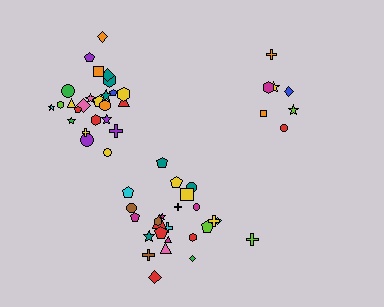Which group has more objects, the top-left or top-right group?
The top-left group.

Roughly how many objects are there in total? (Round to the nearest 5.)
Roughly 55 objects in total.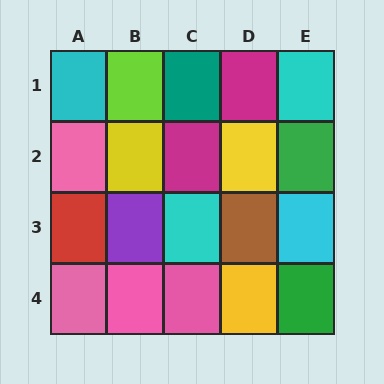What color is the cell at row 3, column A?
Red.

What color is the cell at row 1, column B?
Lime.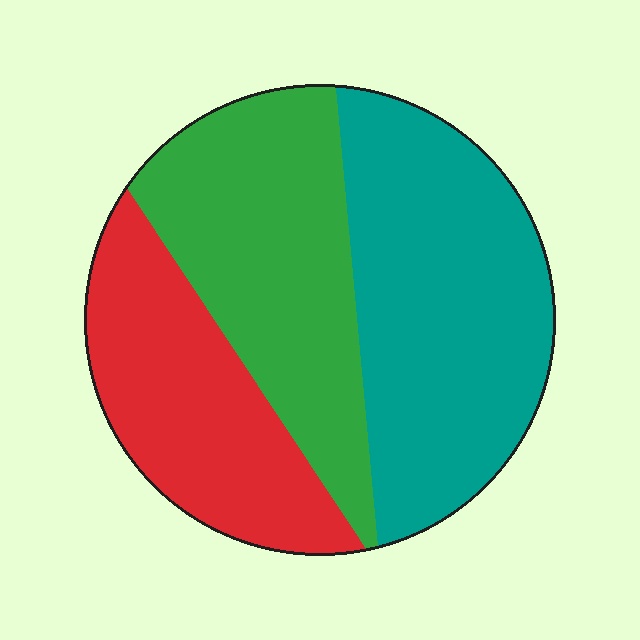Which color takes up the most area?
Teal, at roughly 40%.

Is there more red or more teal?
Teal.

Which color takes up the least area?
Red, at roughly 25%.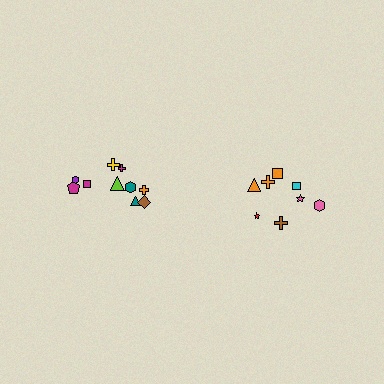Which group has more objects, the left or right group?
The left group.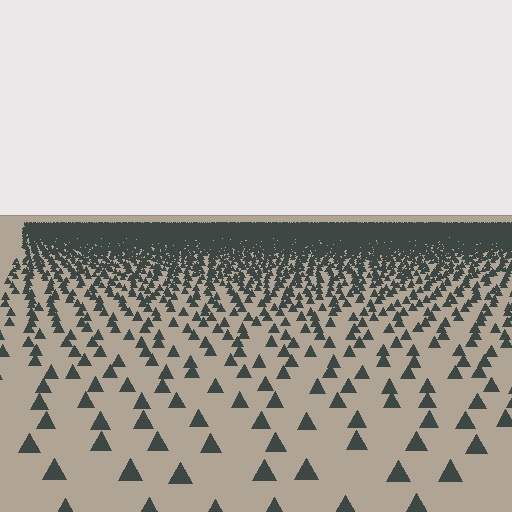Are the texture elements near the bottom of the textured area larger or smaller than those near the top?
Larger. Near the bottom, elements are closer to the viewer and appear at a bigger on-screen size.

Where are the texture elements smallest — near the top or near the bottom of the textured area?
Near the top.